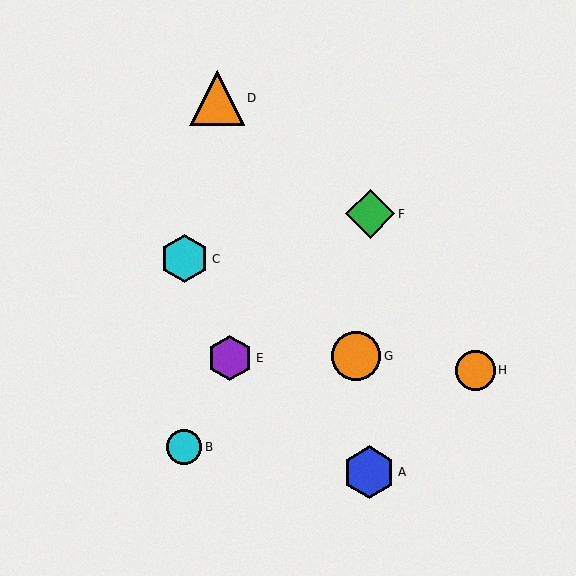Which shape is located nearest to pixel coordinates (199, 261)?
The cyan hexagon (labeled C) at (185, 259) is nearest to that location.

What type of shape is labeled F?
Shape F is a green diamond.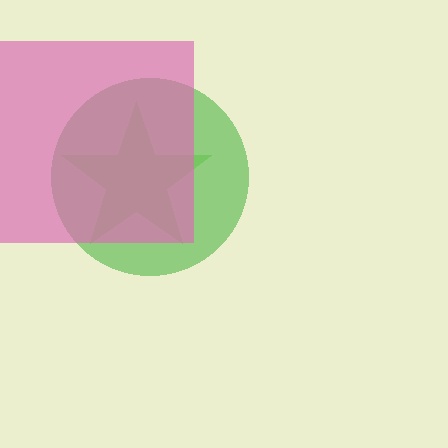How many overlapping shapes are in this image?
There are 3 overlapping shapes in the image.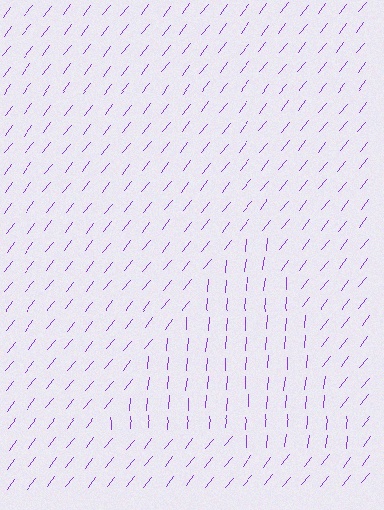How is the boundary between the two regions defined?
The boundary is defined purely by a change in line orientation (approximately 33 degrees difference). All lines are the same color and thickness.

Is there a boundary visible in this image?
Yes, there is a texture boundary formed by a change in line orientation.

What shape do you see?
I see a triangle.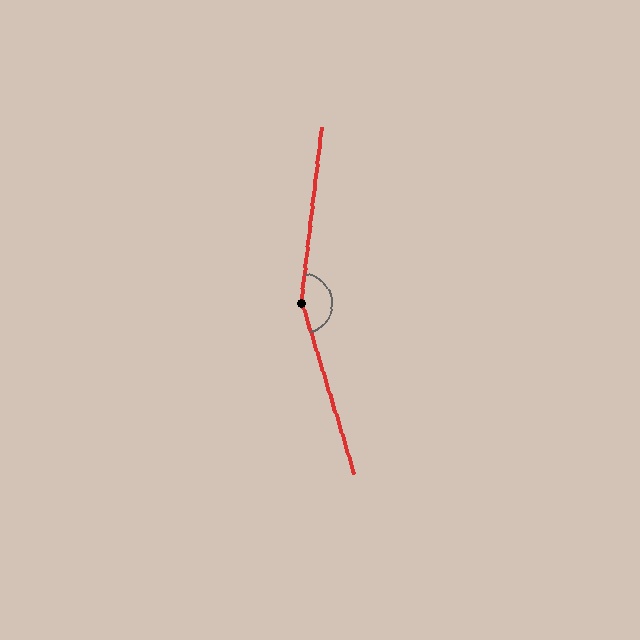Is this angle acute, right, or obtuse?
It is obtuse.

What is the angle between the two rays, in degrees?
Approximately 156 degrees.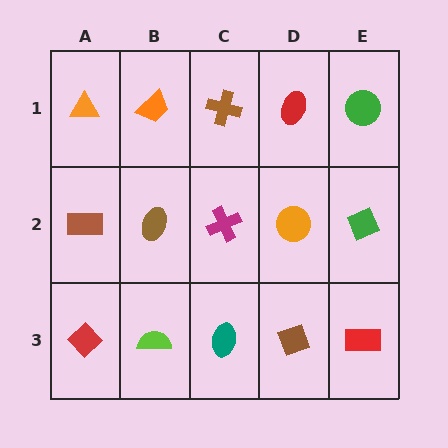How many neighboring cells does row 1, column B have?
3.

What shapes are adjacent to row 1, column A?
A brown rectangle (row 2, column A), an orange trapezoid (row 1, column B).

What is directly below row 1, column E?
A green diamond.